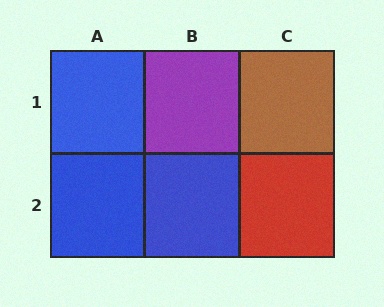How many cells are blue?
3 cells are blue.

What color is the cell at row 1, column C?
Brown.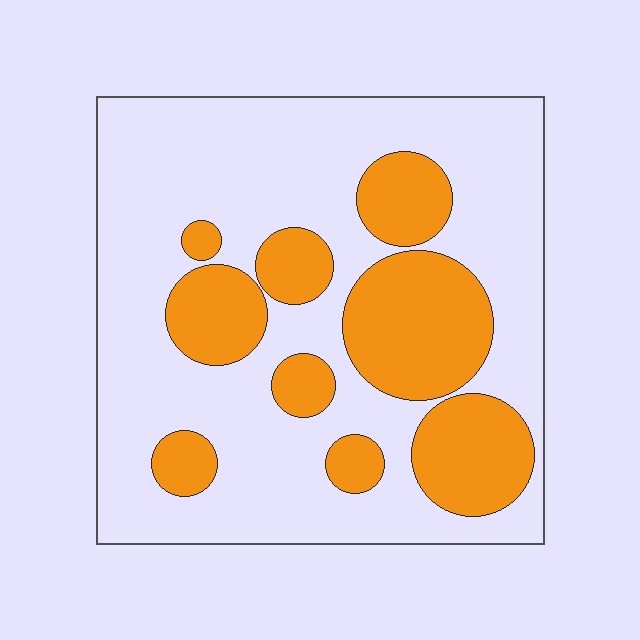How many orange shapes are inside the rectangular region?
9.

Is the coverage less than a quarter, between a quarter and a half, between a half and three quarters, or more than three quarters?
Between a quarter and a half.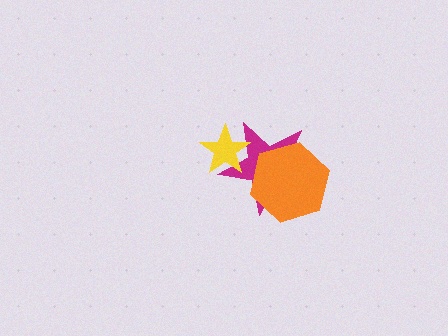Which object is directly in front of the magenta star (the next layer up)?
The yellow star is directly in front of the magenta star.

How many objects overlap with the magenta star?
2 objects overlap with the magenta star.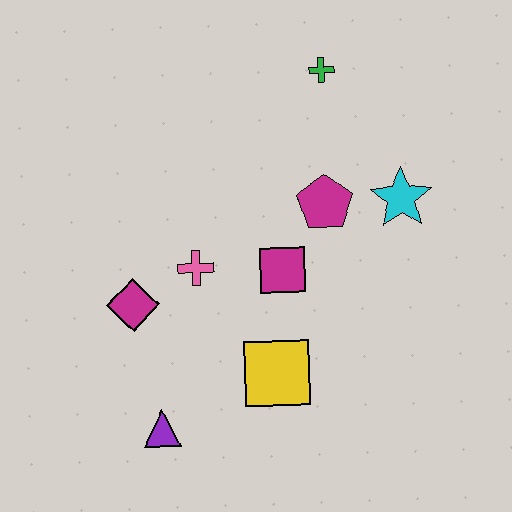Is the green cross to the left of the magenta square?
No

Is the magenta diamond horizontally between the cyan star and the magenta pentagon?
No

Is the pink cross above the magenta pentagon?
No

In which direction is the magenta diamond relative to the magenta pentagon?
The magenta diamond is to the left of the magenta pentagon.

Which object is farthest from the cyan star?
The purple triangle is farthest from the cyan star.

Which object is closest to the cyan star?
The magenta pentagon is closest to the cyan star.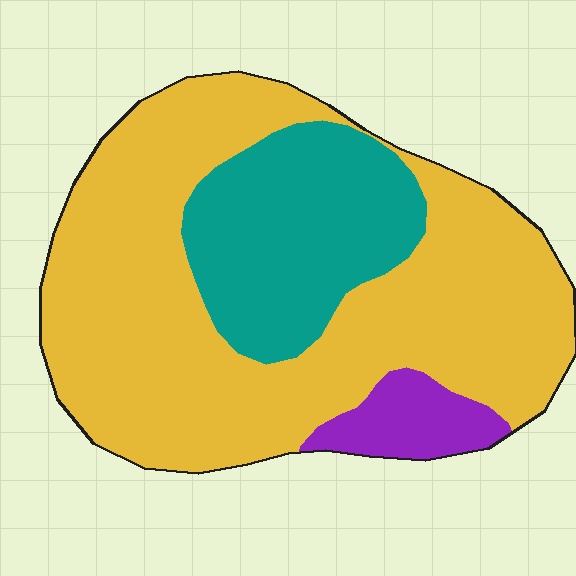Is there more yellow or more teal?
Yellow.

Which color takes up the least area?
Purple, at roughly 5%.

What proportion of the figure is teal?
Teal covers around 25% of the figure.